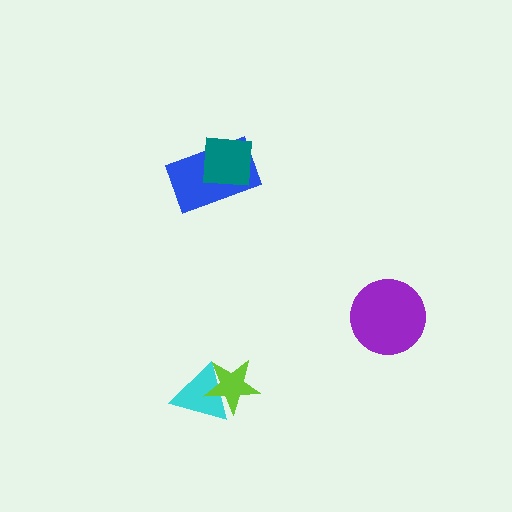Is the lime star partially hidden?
No, no other shape covers it.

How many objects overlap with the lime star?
1 object overlaps with the lime star.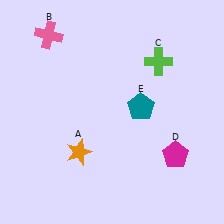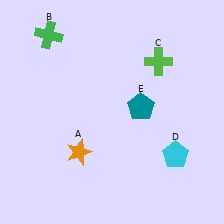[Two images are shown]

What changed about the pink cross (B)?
In Image 1, B is pink. In Image 2, it changed to green.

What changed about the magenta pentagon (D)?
In Image 1, D is magenta. In Image 2, it changed to cyan.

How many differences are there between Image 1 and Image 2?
There are 2 differences between the two images.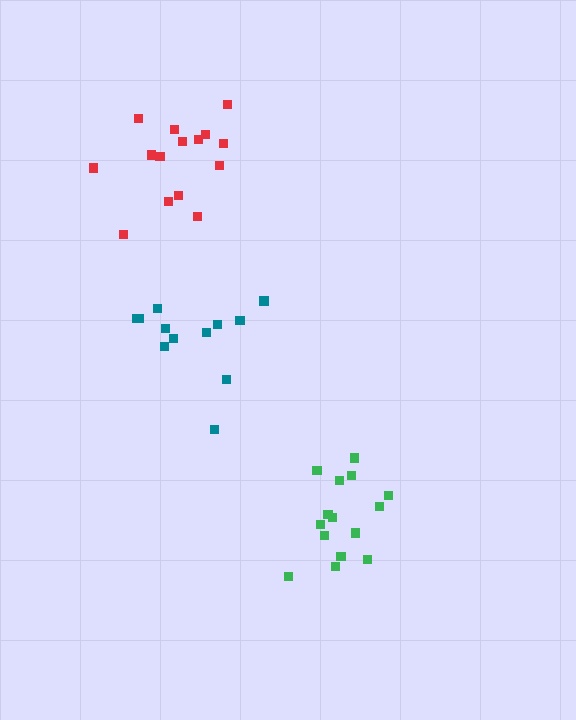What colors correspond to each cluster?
The clusters are colored: teal, green, red.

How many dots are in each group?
Group 1: 12 dots, Group 2: 15 dots, Group 3: 15 dots (42 total).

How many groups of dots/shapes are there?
There are 3 groups.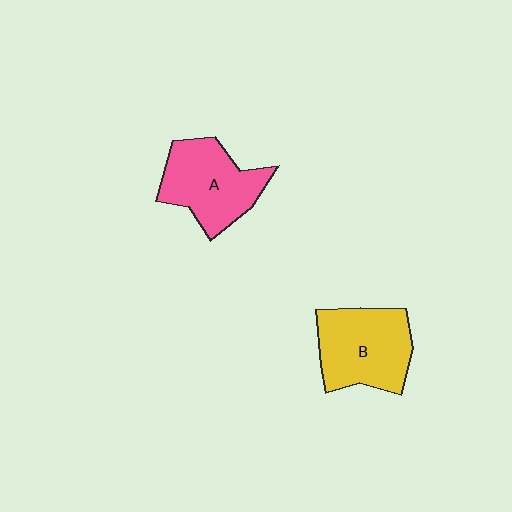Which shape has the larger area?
Shape B (yellow).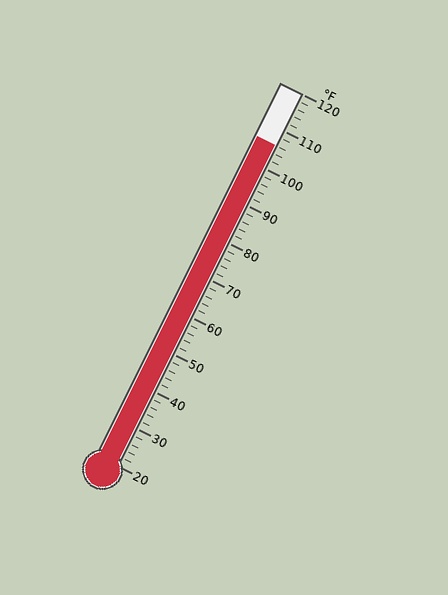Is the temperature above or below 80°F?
The temperature is above 80°F.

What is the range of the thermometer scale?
The thermometer scale ranges from 20°F to 120°F.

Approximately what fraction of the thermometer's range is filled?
The thermometer is filled to approximately 85% of its range.